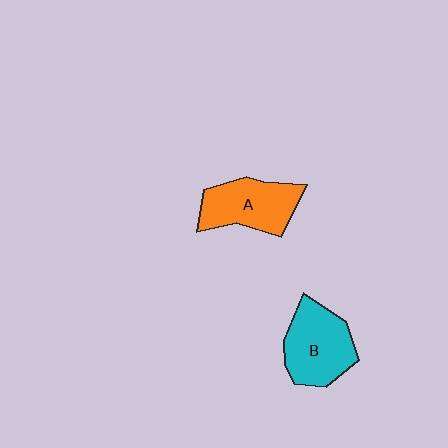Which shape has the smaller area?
Shape A (orange).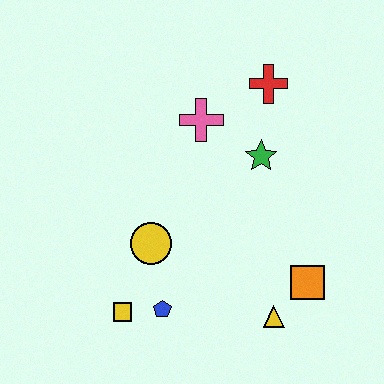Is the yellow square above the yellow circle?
No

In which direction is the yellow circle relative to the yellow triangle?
The yellow circle is to the left of the yellow triangle.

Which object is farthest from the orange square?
The red cross is farthest from the orange square.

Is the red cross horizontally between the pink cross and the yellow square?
No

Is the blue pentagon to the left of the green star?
Yes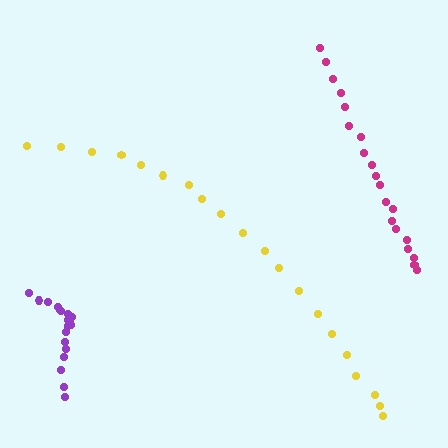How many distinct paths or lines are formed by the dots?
There are 3 distinct paths.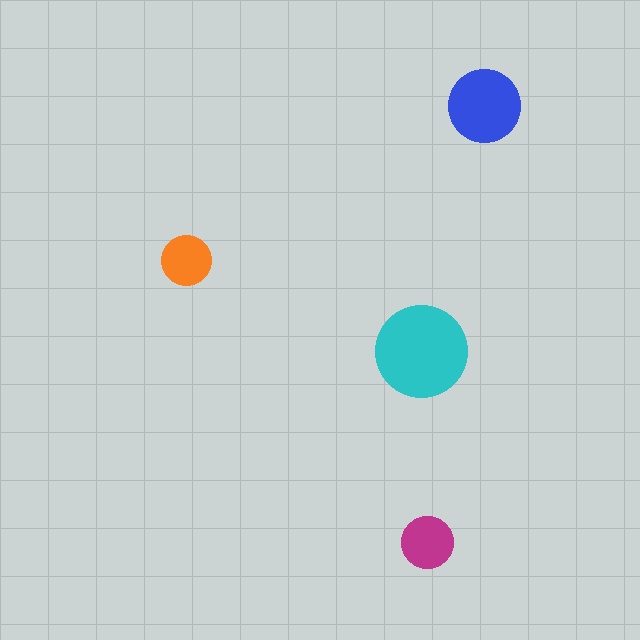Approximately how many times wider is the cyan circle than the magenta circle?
About 2 times wider.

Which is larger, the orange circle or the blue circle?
The blue one.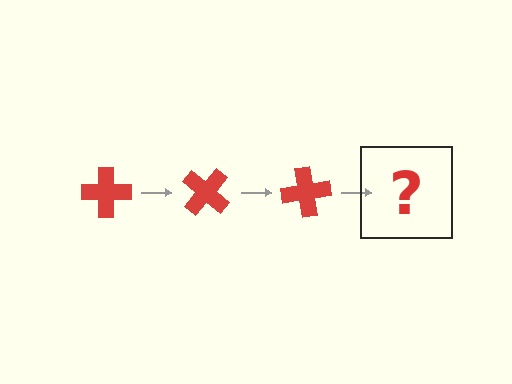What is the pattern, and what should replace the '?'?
The pattern is that the cross rotates 40 degrees each step. The '?' should be a red cross rotated 120 degrees.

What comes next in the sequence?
The next element should be a red cross rotated 120 degrees.